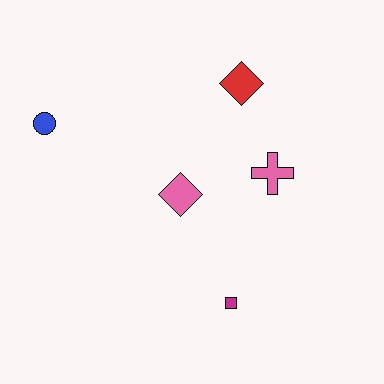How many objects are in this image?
There are 5 objects.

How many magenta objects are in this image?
There is 1 magenta object.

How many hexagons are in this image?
There are no hexagons.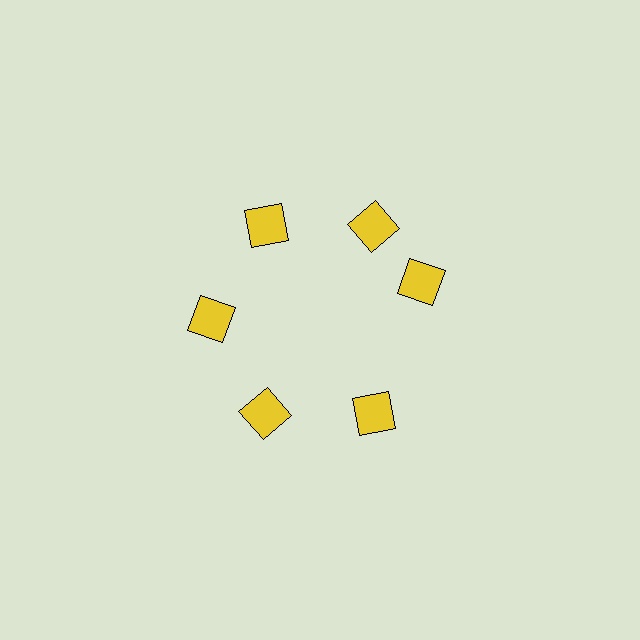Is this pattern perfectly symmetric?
No. The 6 yellow squares are arranged in a ring, but one element near the 3 o'clock position is rotated out of alignment along the ring, breaking the 6-fold rotational symmetry.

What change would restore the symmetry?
The symmetry would be restored by rotating it back into even spacing with its neighbors so that all 6 squares sit at equal angles and equal distance from the center.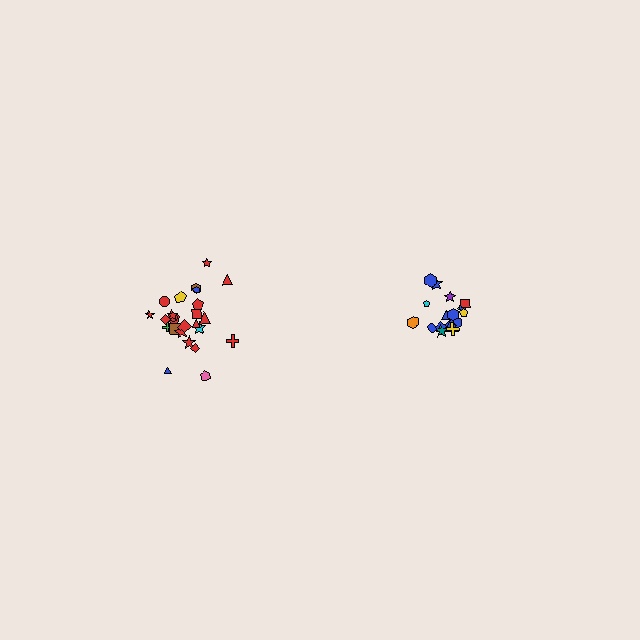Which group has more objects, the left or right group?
The left group.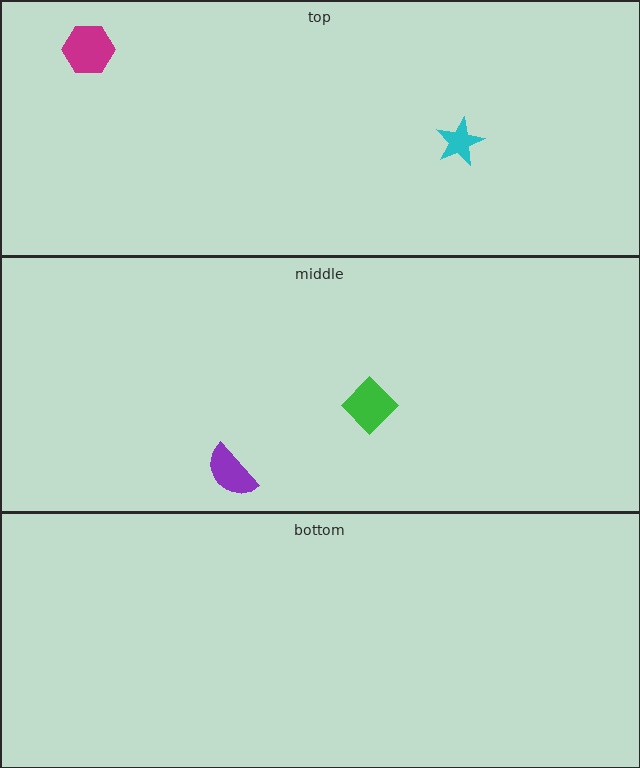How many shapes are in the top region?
2.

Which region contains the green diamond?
The middle region.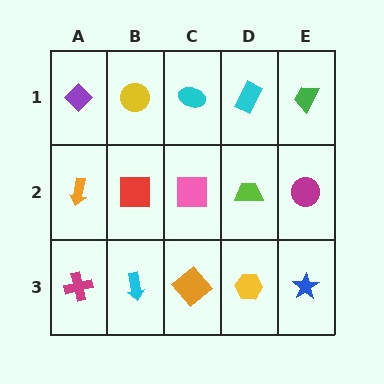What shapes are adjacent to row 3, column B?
A red square (row 2, column B), a magenta cross (row 3, column A), an orange diamond (row 3, column C).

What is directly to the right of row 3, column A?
A cyan arrow.